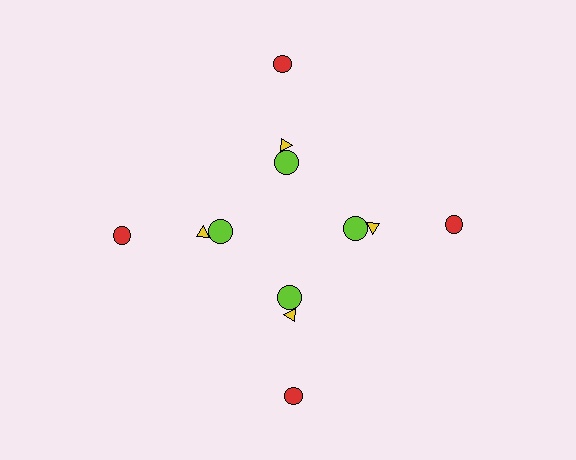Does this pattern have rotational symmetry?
Yes, this pattern has 4-fold rotational symmetry. It looks the same after rotating 90 degrees around the center.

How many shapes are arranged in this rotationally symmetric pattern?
There are 12 shapes, arranged in 4 groups of 3.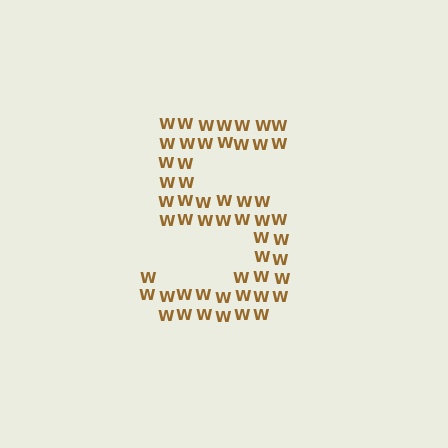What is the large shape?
The large shape is the digit 5.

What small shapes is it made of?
It is made of small letter W's.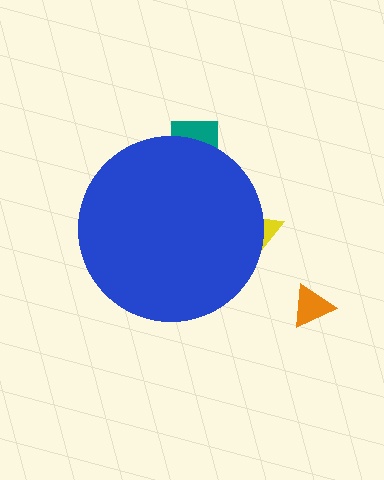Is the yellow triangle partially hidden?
Yes, the yellow triangle is partially hidden behind the blue circle.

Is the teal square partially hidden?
Yes, the teal square is partially hidden behind the blue circle.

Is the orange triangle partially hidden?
No, the orange triangle is fully visible.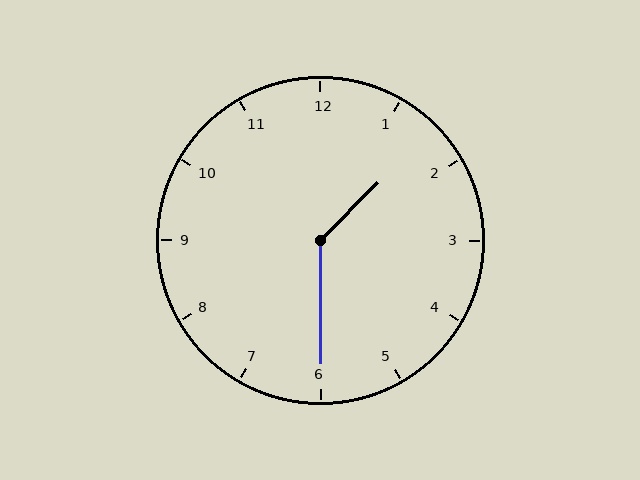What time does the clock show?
1:30.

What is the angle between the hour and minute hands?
Approximately 135 degrees.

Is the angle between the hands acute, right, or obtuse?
It is obtuse.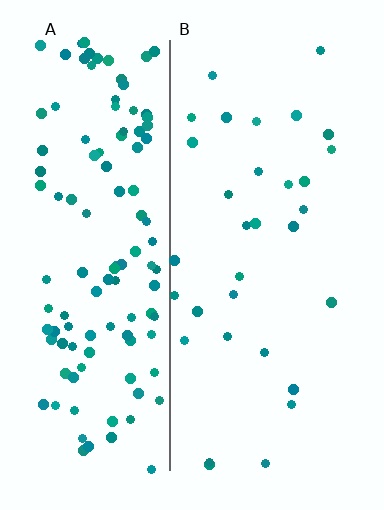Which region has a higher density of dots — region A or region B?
A (the left).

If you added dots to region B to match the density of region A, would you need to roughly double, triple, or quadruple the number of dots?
Approximately quadruple.